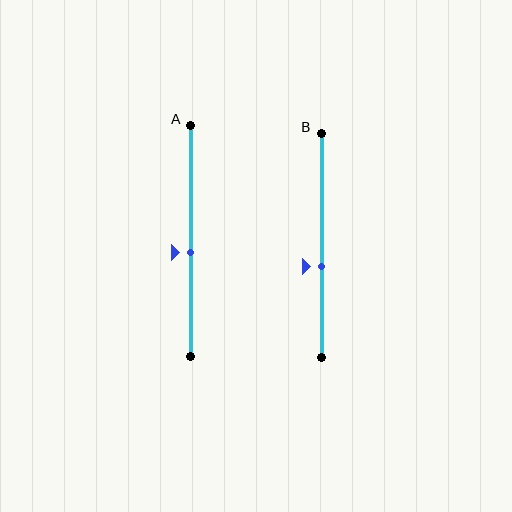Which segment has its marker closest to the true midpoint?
Segment A has its marker closest to the true midpoint.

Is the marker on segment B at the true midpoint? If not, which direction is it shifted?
No, the marker on segment B is shifted downward by about 9% of the segment length.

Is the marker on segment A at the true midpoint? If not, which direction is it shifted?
No, the marker on segment A is shifted downward by about 5% of the segment length.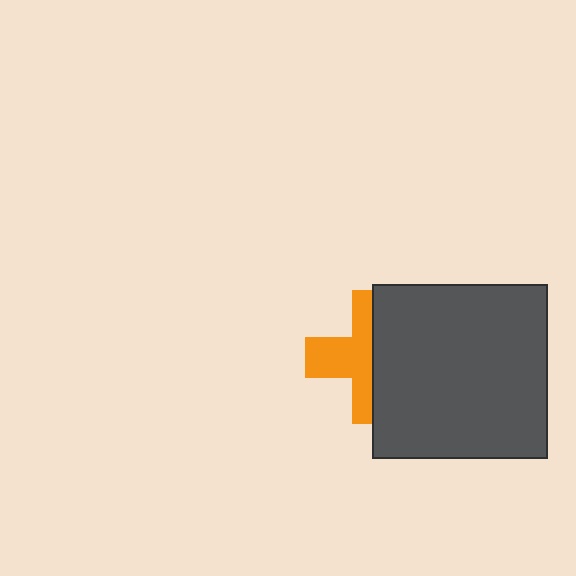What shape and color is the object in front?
The object in front is a dark gray square.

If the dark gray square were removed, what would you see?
You would see the complete orange cross.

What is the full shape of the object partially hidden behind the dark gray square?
The partially hidden object is an orange cross.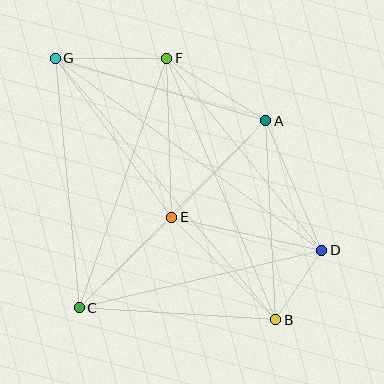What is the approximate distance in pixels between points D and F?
The distance between D and F is approximately 247 pixels.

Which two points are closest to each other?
Points B and D are closest to each other.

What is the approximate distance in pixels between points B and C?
The distance between B and C is approximately 197 pixels.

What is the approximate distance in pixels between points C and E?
The distance between C and E is approximately 129 pixels.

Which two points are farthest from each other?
Points B and G are farthest from each other.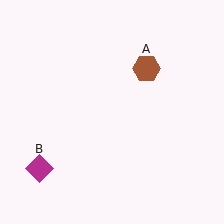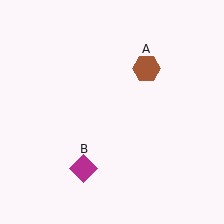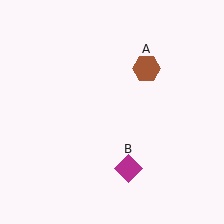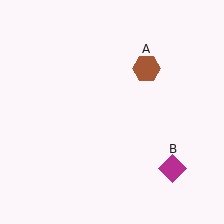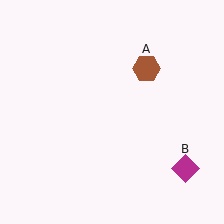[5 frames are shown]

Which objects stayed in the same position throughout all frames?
Brown hexagon (object A) remained stationary.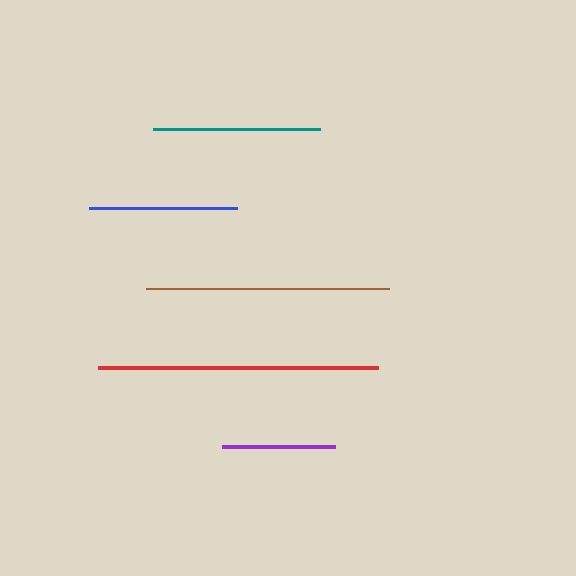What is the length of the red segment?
The red segment is approximately 280 pixels long.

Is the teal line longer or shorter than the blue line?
The teal line is longer than the blue line.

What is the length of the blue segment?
The blue segment is approximately 148 pixels long.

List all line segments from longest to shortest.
From longest to shortest: red, brown, teal, blue, purple.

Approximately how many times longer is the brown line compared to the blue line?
The brown line is approximately 1.6 times the length of the blue line.